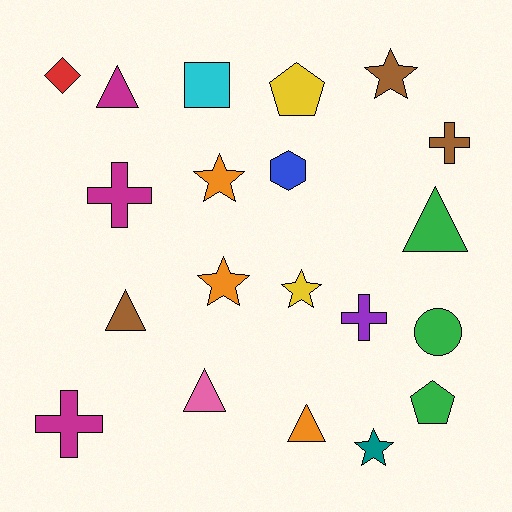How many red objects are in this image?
There is 1 red object.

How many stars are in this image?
There are 5 stars.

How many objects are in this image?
There are 20 objects.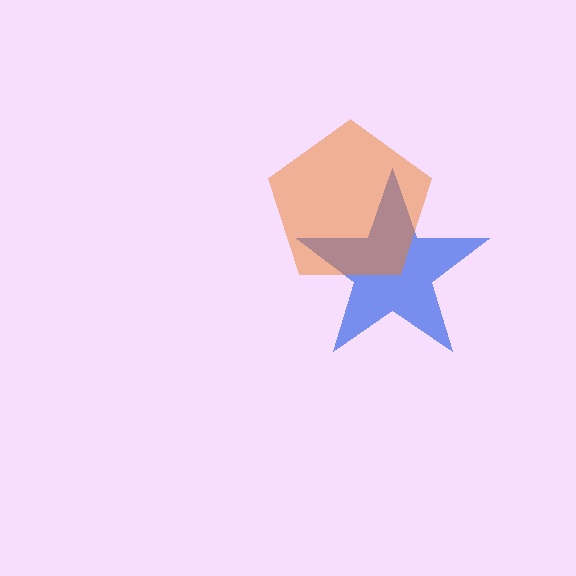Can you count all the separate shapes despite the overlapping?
Yes, there are 2 separate shapes.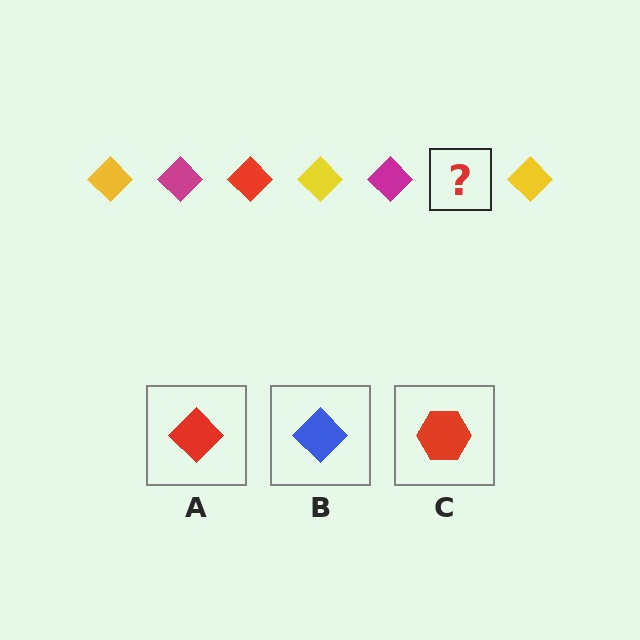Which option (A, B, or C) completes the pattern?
A.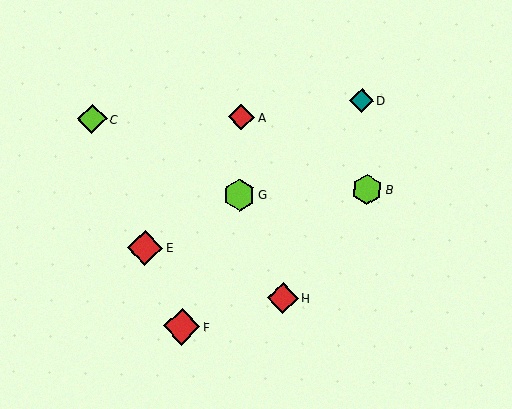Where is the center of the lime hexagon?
The center of the lime hexagon is at (239, 195).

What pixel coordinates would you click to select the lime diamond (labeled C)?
Click at (92, 119) to select the lime diamond C.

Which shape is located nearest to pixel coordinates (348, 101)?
The teal diamond (labeled D) at (362, 100) is nearest to that location.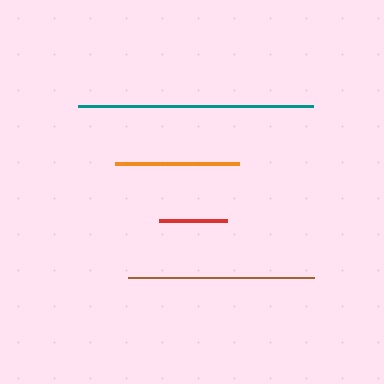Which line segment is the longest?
The teal line is the longest at approximately 235 pixels.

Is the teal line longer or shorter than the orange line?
The teal line is longer than the orange line.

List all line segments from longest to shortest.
From longest to shortest: teal, brown, orange, red.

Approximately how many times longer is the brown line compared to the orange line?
The brown line is approximately 1.5 times the length of the orange line.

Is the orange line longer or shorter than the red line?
The orange line is longer than the red line.